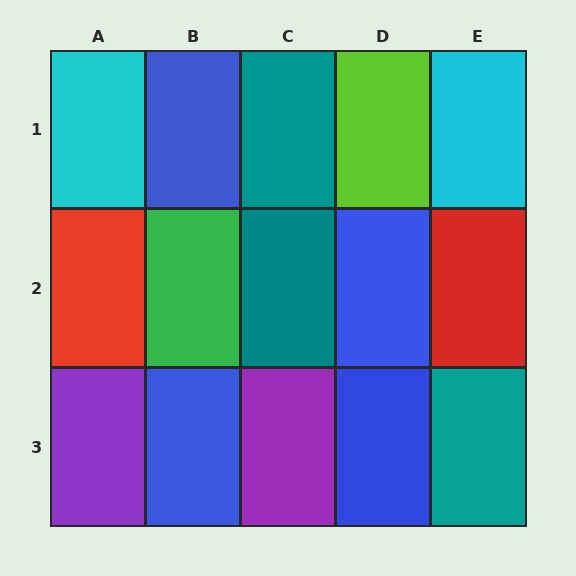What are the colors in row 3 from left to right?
Purple, blue, purple, blue, teal.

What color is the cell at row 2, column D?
Blue.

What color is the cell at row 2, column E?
Red.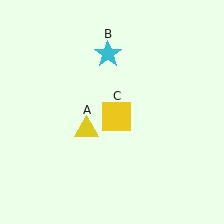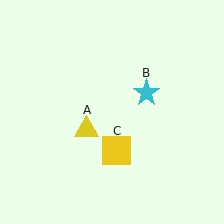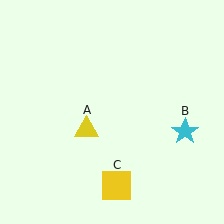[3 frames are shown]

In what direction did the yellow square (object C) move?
The yellow square (object C) moved down.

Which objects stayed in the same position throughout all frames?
Yellow triangle (object A) remained stationary.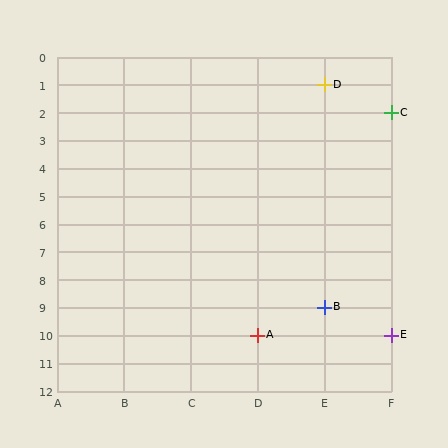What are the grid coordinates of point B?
Point B is at grid coordinates (E, 9).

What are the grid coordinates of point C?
Point C is at grid coordinates (F, 2).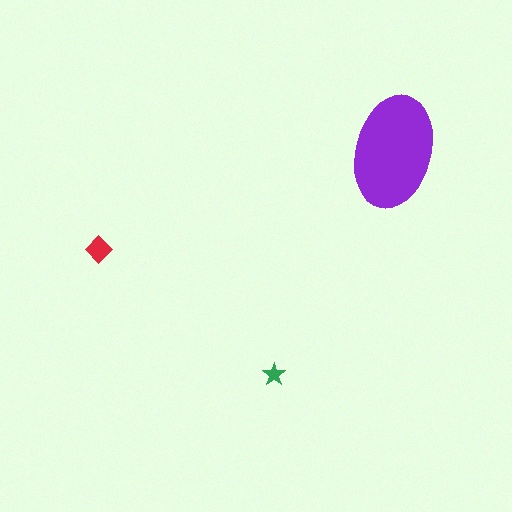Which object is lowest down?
The green star is bottommost.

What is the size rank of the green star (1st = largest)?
3rd.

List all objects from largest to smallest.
The purple ellipse, the red diamond, the green star.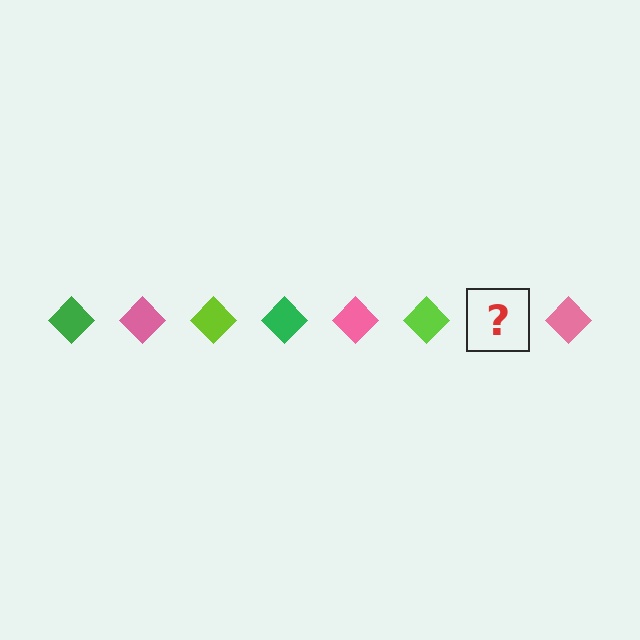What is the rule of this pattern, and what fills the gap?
The rule is that the pattern cycles through green, pink, lime diamonds. The gap should be filled with a green diamond.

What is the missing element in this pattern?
The missing element is a green diamond.